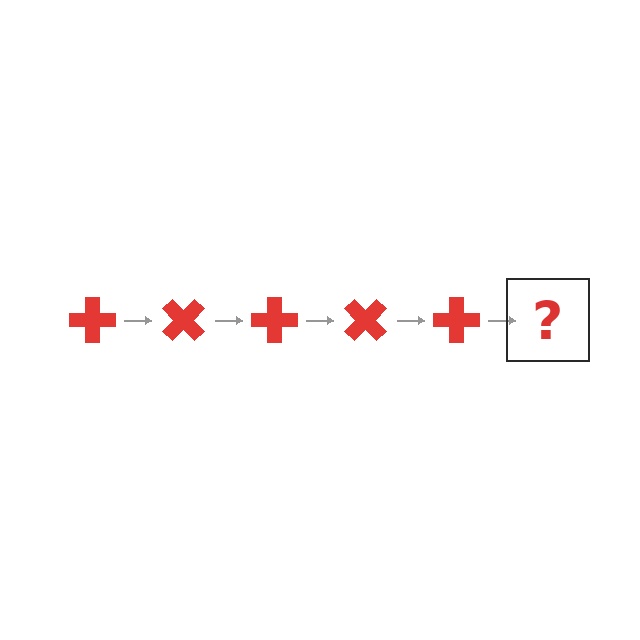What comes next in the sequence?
The next element should be a red cross rotated 225 degrees.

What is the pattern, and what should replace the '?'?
The pattern is that the cross rotates 45 degrees each step. The '?' should be a red cross rotated 225 degrees.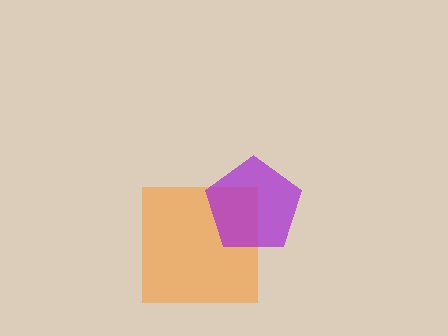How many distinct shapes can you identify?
There are 2 distinct shapes: an orange square, a purple pentagon.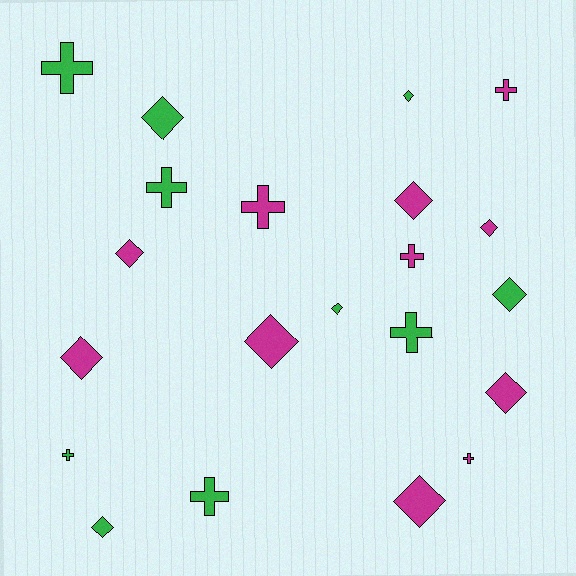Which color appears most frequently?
Magenta, with 11 objects.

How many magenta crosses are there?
There are 4 magenta crosses.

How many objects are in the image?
There are 21 objects.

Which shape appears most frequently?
Diamond, with 12 objects.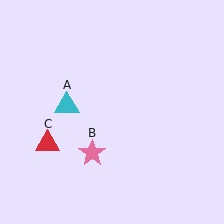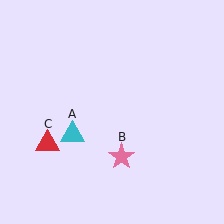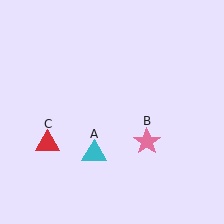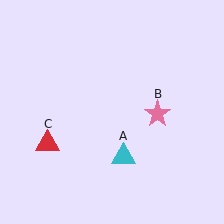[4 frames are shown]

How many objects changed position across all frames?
2 objects changed position: cyan triangle (object A), pink star (object B).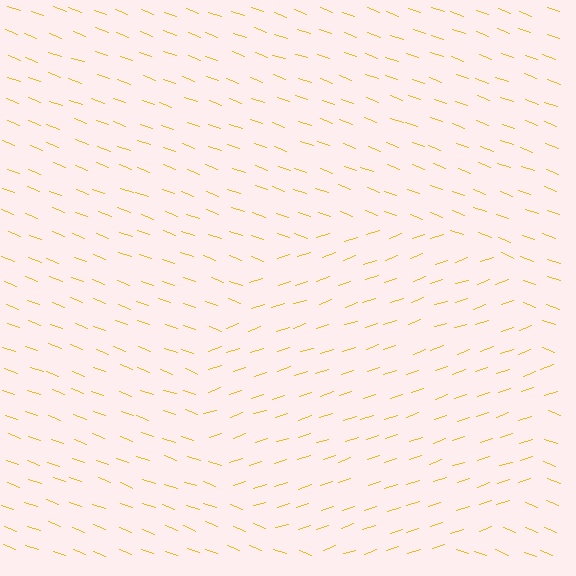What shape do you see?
I see a circle.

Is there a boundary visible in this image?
Yes, there is a texture boundary formed by a change in line orientation.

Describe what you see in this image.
The image is filled with small yellow line segments. A circle region in the image has lines oriented differently from the surrounding lines, creating a visible texture boundary.